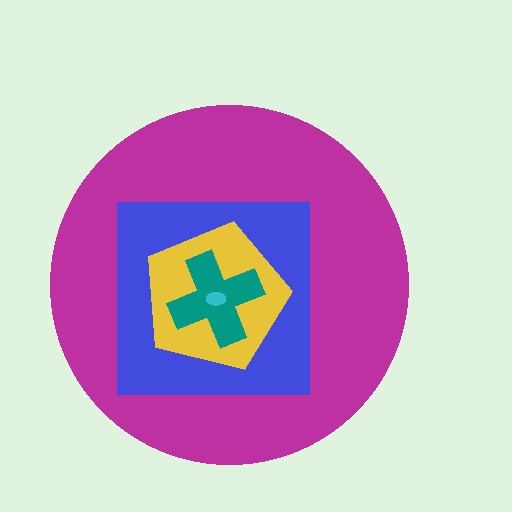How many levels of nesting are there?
5.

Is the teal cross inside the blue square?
Yes.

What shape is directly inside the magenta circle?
The blue square.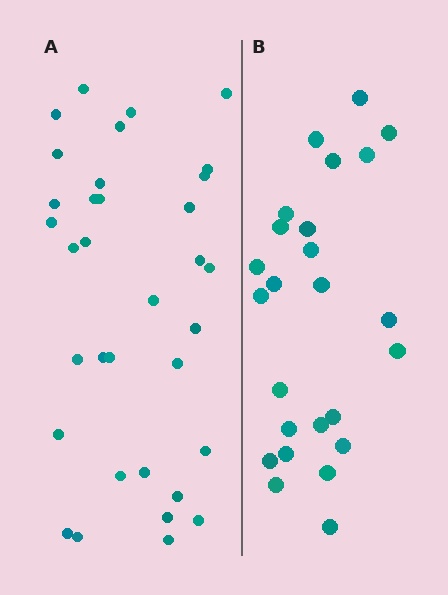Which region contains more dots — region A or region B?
Region A (the left region) has more dots.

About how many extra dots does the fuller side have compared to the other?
Region A has roughly 8 or so more dots than region B.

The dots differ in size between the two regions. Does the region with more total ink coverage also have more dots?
No. Region B has more total ink coverage because its dots are larger, but region A actually contains more individual dots. Total area can be misleading — the number of items is what matters here.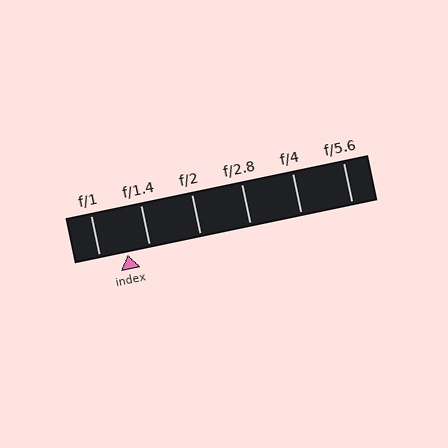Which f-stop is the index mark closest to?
The index mark is closest to f/1.4.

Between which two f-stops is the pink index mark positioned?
The index mark is between f/1 and f/1.4.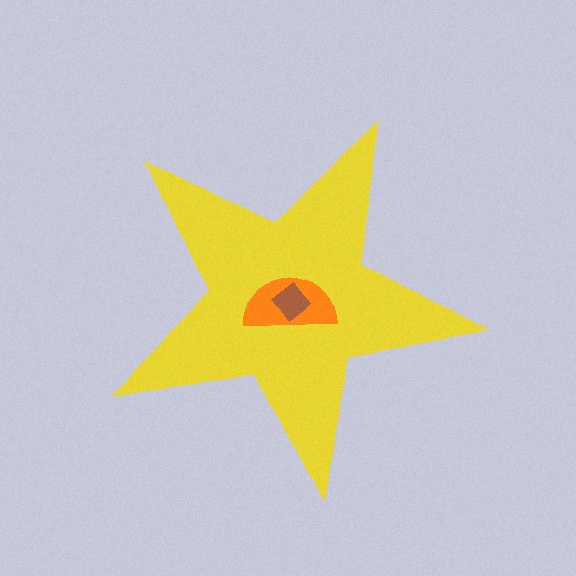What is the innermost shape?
The brown diamond.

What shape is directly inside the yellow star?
The orange semicircle.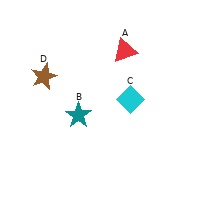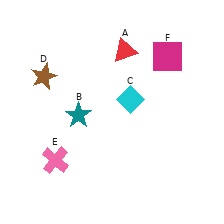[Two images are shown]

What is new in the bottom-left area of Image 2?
A pink cross (E) was added in the bottom-left area of Image 2.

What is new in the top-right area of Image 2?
A magenta square (F) was added in the top-right area of Image 2.